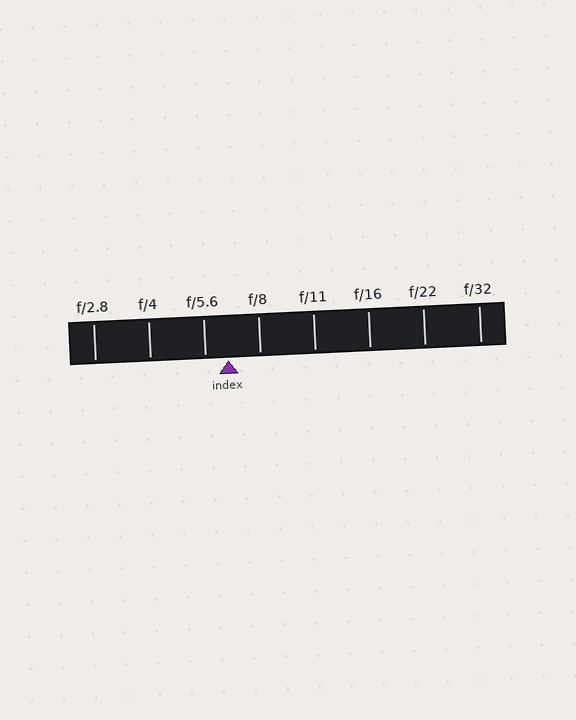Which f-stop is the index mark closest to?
The index mark is closest to f/5.6.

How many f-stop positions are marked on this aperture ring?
There are 8 f-stop positions marked.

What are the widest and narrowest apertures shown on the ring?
The widest aperture shown is f/2.8 and the narrowest is f/32.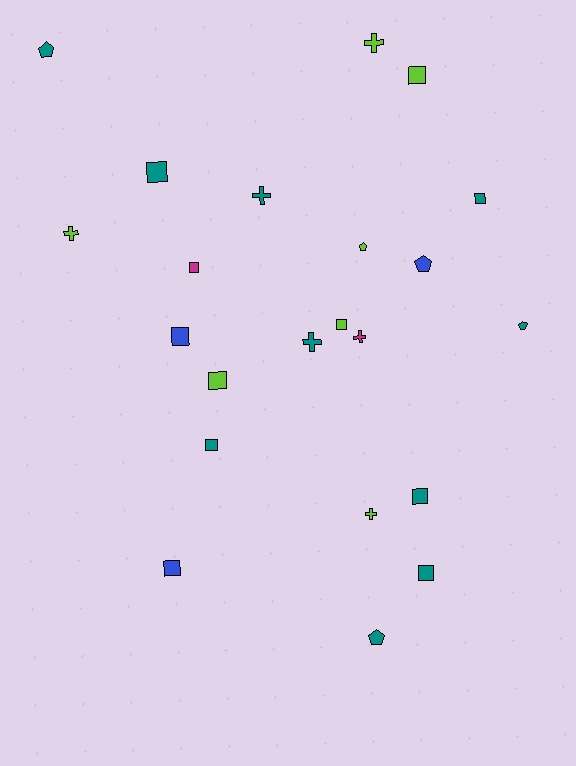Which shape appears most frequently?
Square, with 11 objects.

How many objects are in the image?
There are 22 objects.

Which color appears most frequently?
Teal, with 10 objects.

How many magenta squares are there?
There is 1 magenta square.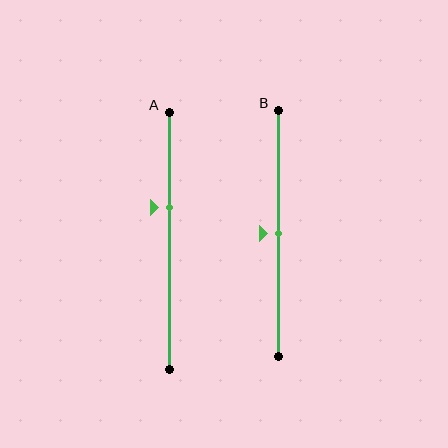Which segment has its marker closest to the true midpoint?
Segment B has its marker closest to the true midpoint.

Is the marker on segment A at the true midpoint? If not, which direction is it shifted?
No, the marker on segment A is shifted upward by about 13% of the segment length.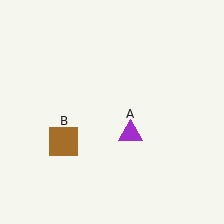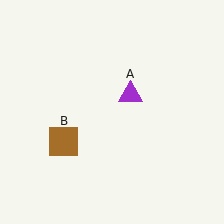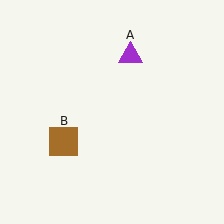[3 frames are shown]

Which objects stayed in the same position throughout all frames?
Brown square (object B) remained stationary.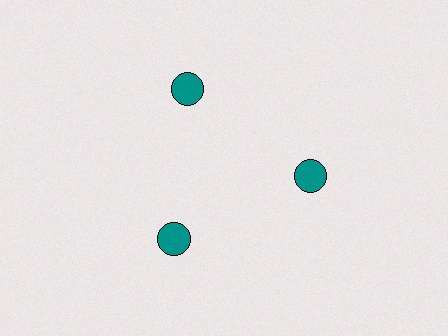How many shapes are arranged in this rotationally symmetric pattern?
There are 3 shapes, arranged in 3 groups of 1.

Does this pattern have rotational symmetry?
Yes, this pattern has 3-fold rotational symmetry. It looks the same after rotating 120 degrees around the center.